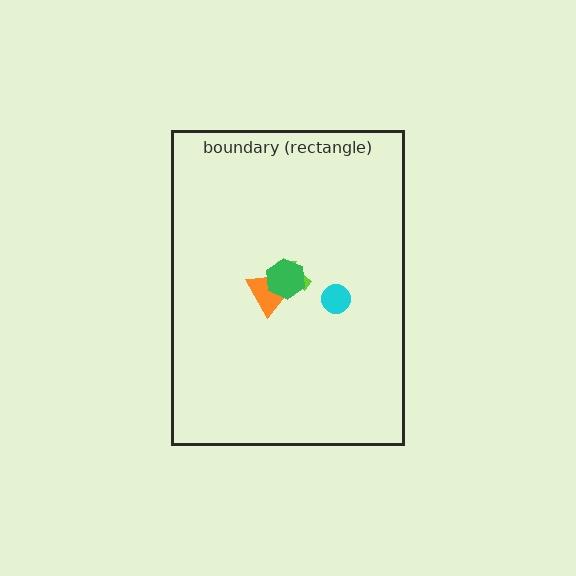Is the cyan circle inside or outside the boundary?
Inside.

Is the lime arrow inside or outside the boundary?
Inside.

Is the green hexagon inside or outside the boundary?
Inside.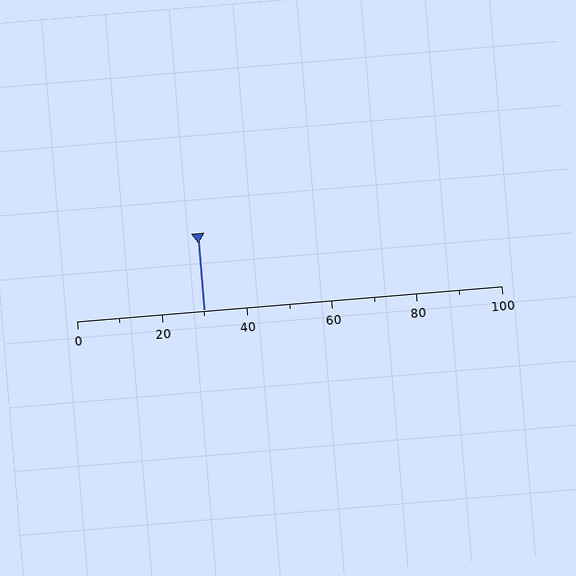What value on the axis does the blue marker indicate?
The marker indicates approximately 30.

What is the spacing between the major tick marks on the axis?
The major ticks are spaced 20 apart.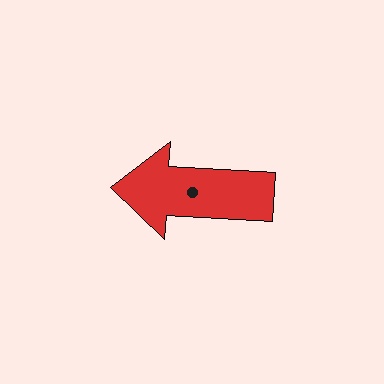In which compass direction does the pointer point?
West.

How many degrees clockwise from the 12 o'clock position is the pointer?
Approximately 273 degrees.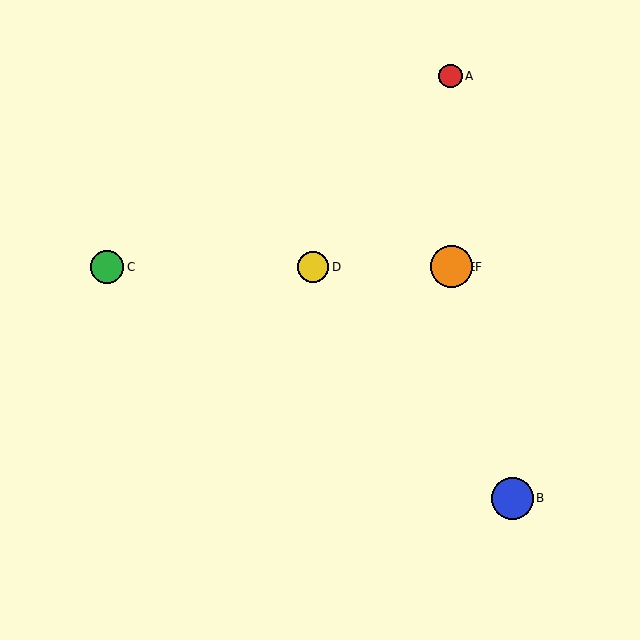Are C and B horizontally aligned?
No, C is at y≈267 and B is at y≈498.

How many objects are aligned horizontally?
4 objects (C, D, E, F) are aligned horizontally.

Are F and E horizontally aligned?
Yes, both are at y≈267.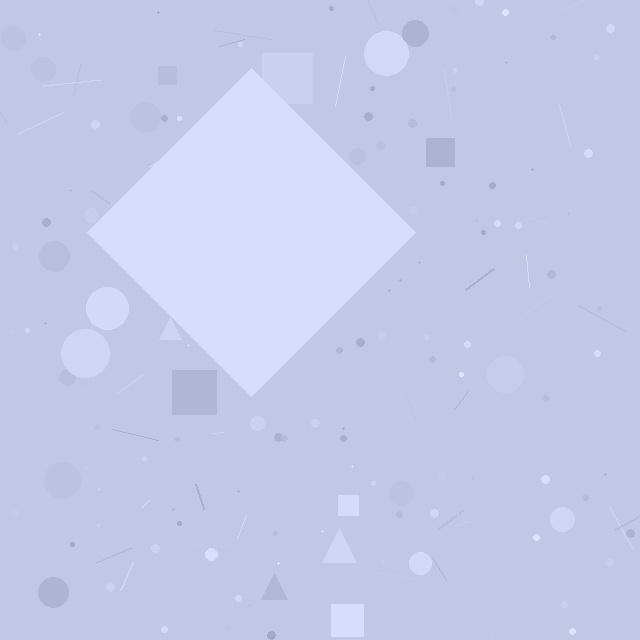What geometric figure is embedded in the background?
A diamond is embedded in the background.